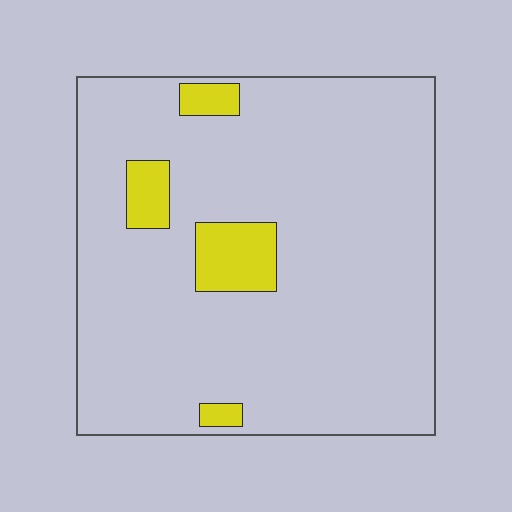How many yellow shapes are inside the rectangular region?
4.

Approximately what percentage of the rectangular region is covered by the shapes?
Approximately 10%.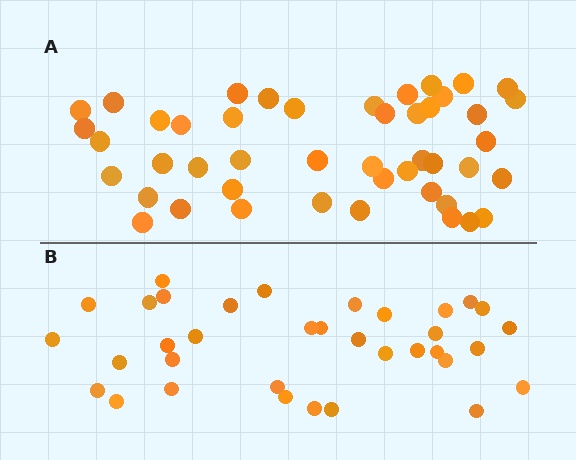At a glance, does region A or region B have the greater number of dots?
Region A (the top region) has more dots.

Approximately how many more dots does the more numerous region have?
Region A has roughly 12 or so more dots than region B.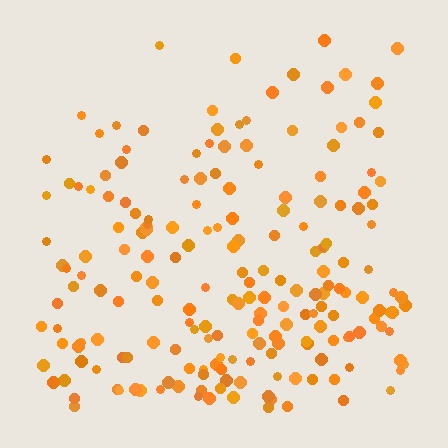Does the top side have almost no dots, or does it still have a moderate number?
Still a moderate number, just noticeably fewer than the bottom.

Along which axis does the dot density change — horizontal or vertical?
Vertical.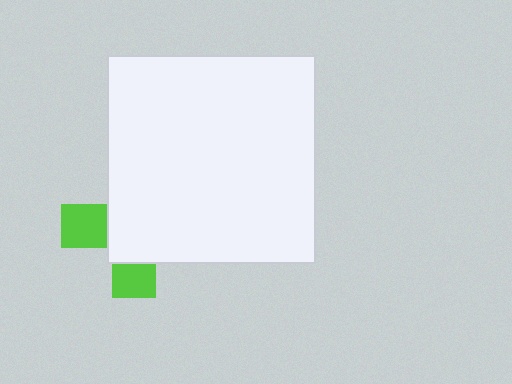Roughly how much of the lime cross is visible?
A small part of it is visible (roughly 33%).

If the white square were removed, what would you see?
You would see the complete lime cross.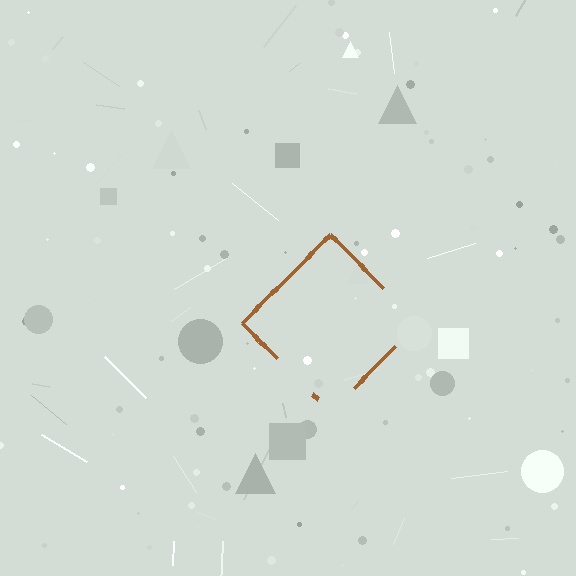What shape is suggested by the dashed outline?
The dashed outline suggests a diamond.